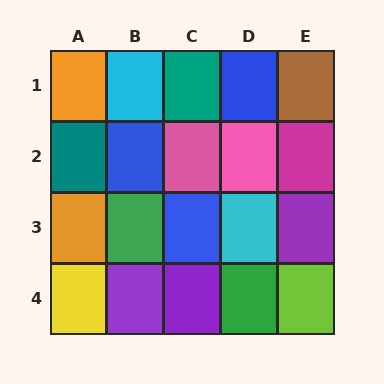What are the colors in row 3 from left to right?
Orange, green, blue, cyan, purple.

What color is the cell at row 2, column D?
Pink.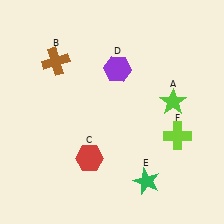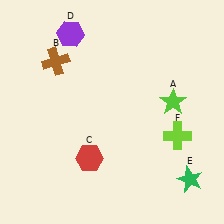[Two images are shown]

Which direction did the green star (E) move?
The green star (E) moved right.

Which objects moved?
The objects that moved are: the purple hexagon (D), the green star (E).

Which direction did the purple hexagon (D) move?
The purple hexagon (D) moved left.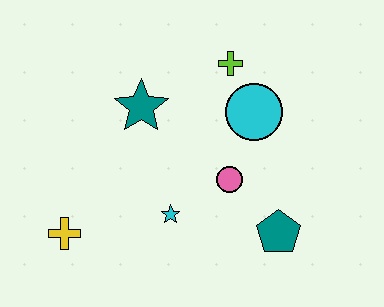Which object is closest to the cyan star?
The pink circle is closest to the cyan star.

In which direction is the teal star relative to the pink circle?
The teal star is to the left of the pink circle.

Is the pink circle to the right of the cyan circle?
No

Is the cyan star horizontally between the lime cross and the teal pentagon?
No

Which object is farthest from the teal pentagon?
The yellow cross is farthest from the teal pentagon.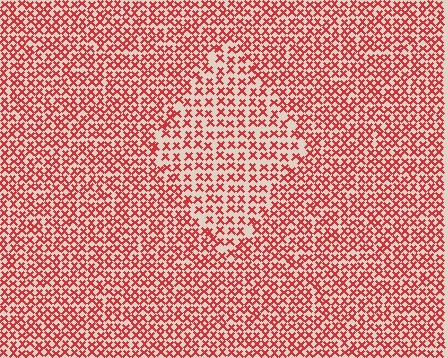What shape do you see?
I see a diamond.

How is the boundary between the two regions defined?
The boundary is defined by a change in element density (approximately 1.5x ratio). All elements are the same color, size, and shape.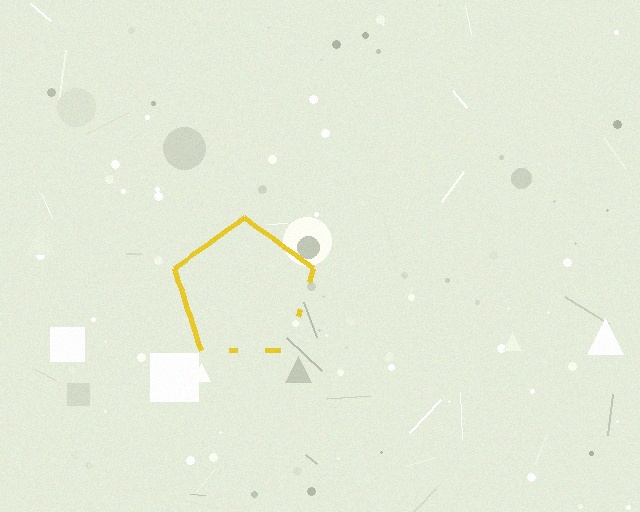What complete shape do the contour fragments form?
The contour fragments form a pentagon.